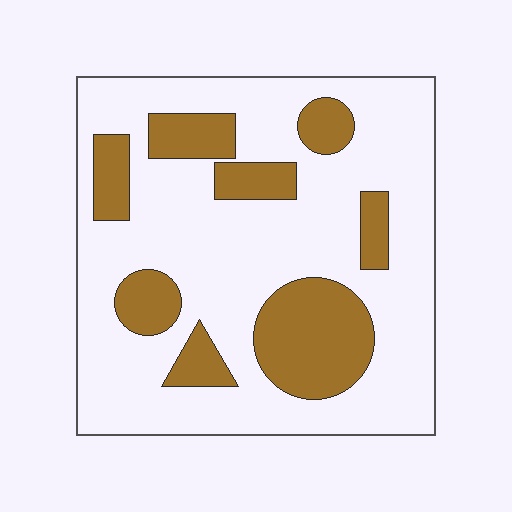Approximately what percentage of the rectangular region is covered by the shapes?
Approximately 25%.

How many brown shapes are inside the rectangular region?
8.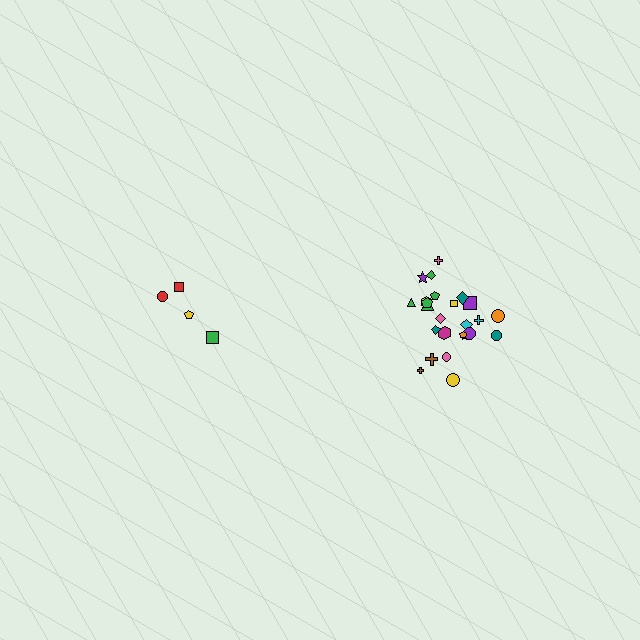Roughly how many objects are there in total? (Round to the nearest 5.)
Roughly 30 objects in total.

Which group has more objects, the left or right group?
The right group.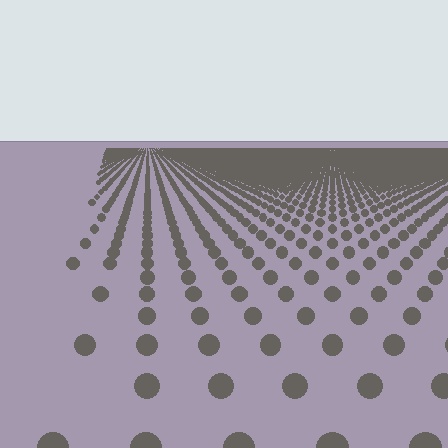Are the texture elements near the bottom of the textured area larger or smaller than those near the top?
Larger. Near the bottom, elements are closer to the viewer and appear at a bigger on-screen size.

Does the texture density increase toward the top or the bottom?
Density increases toward the top.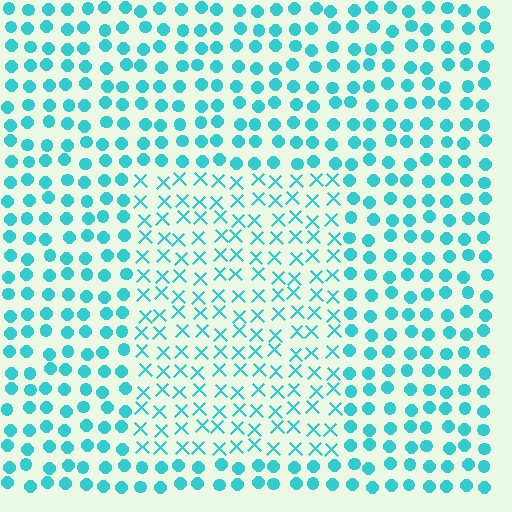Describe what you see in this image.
The image is filled with small cyan elements arranged in a uniform grid. A rectangle-shaped region contains X marks, while the surrounding area contains circles. The boundary is defined purely by the change in element shape.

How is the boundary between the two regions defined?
The boundary is defined by a change in element shape: X marks inside vs. circles outside. All elements share the same color and spacing.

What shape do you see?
I see a rectangle.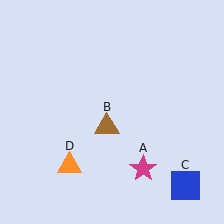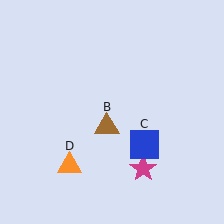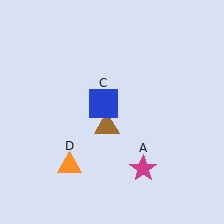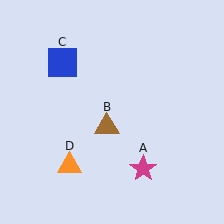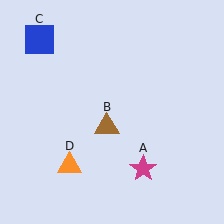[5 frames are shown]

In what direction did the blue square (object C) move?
The blue square (object C) moved up and to the left.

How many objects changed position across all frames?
1 object changed position: blue square (object C).